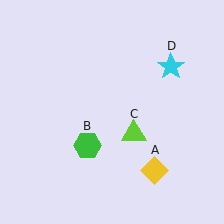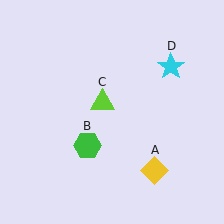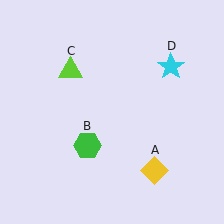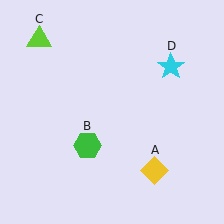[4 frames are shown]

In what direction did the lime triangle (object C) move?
The lime triangle (object C) moved up and to the left.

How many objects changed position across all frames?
1 object changed position: lime triangle (object C).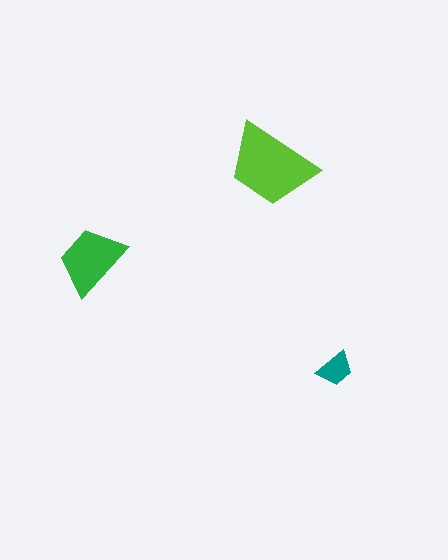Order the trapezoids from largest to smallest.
the lime one, the green one, the teal one.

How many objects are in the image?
There are 3 objects in the image.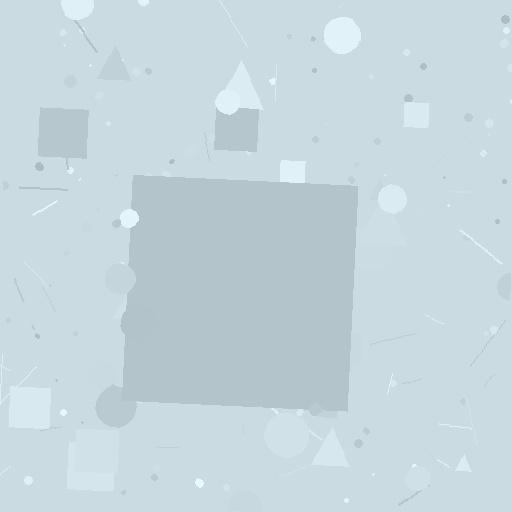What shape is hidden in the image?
A square is hidden in the image.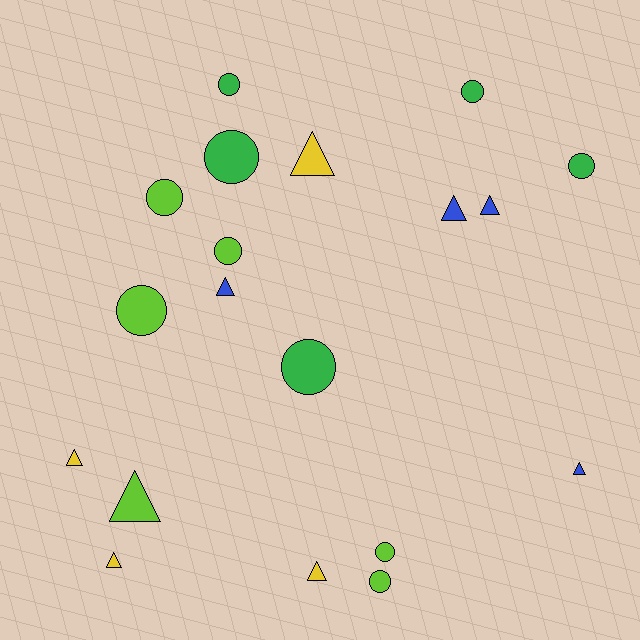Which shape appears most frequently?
Circle, with 10 objects.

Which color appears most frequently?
Lime, with 6 objects.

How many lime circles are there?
There are 5 lime circles.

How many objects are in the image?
There are 19 objects.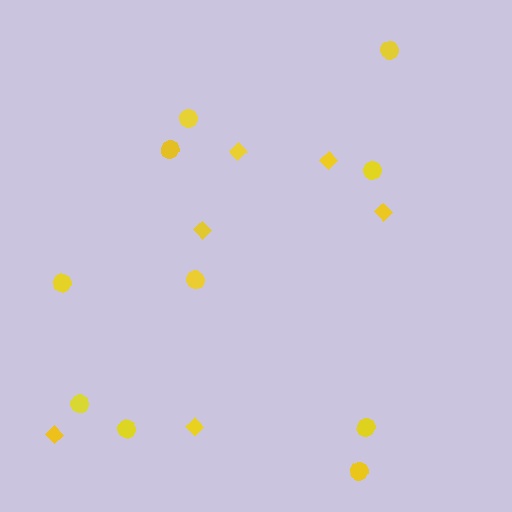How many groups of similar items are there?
There are 2 groups: one group of diamonds (6) and one group of circles (10).